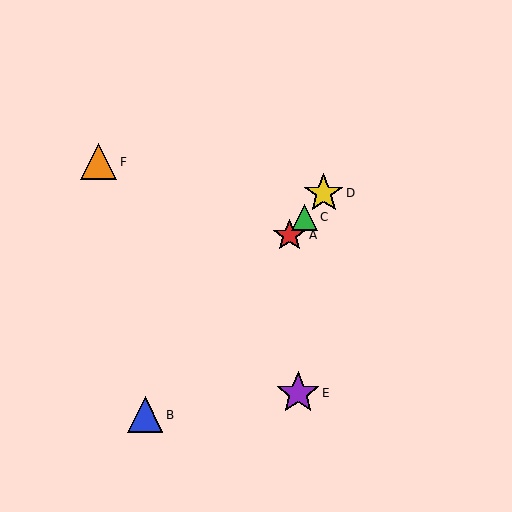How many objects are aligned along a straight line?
4 objects (A, B, C, D) are aligned along a straight line.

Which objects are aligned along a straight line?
Objects A, B, C, D are aligned along a straight line.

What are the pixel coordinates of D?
Object D is at (324, 193).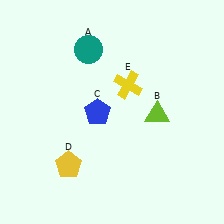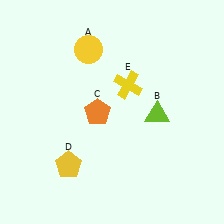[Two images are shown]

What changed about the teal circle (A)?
In Image 1, A is teal. In Image 2, it changed to yellow.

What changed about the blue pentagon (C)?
In Image 1, C is blue. In Image 2, it changed to orange.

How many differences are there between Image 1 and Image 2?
There are 2 differences between the two images.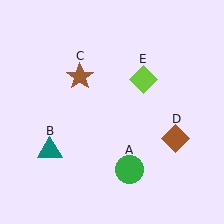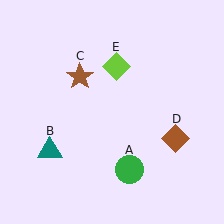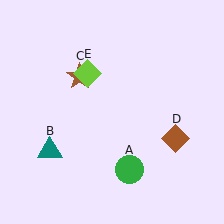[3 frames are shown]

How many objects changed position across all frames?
1 object changed position: lime diamond (object E).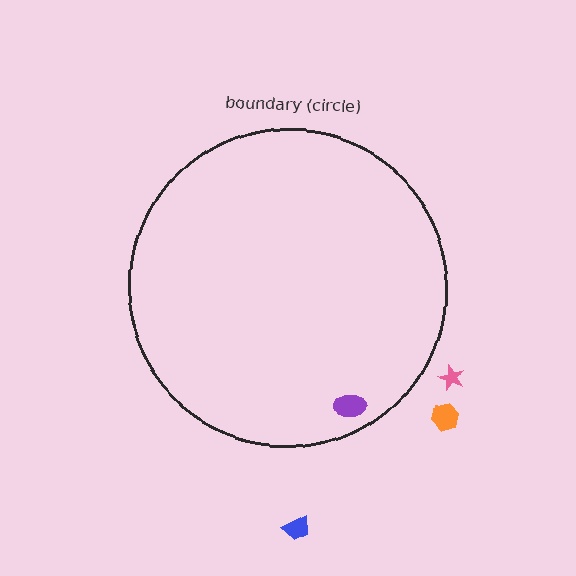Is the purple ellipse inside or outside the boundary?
Inside.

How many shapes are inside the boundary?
1 inside, 3 outside.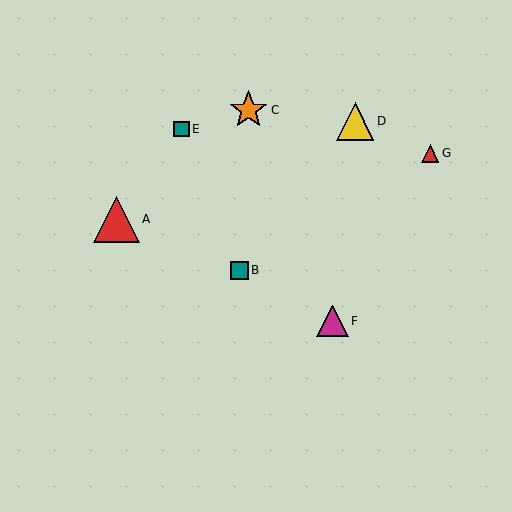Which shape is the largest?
The red triangle (labeled A) is the largest.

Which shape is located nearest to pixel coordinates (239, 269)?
The teal square (labeled B) at (240, 270) is nearest to that location.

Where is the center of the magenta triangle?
The center of the magenta triangle is at (333, 321).